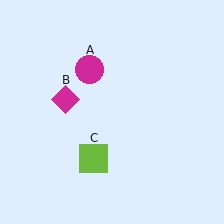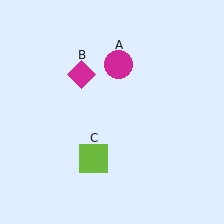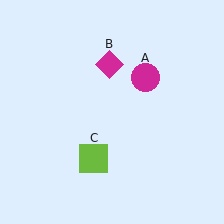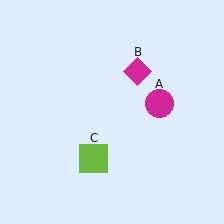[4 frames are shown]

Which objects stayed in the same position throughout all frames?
Lime square (object C) remained stationary.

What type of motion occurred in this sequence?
The magenta circle (object A), magenta diamond (object B) rotated clockwise around the center of the scene.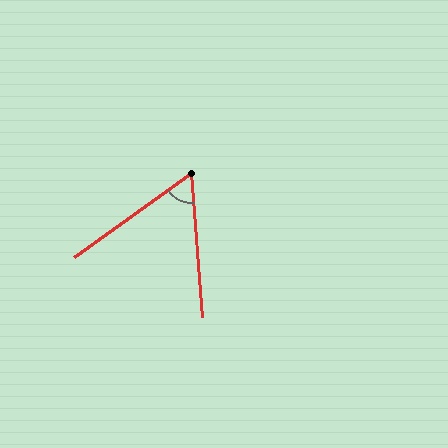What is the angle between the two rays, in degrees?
Approximately 59 degrees.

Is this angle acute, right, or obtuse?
It is acute.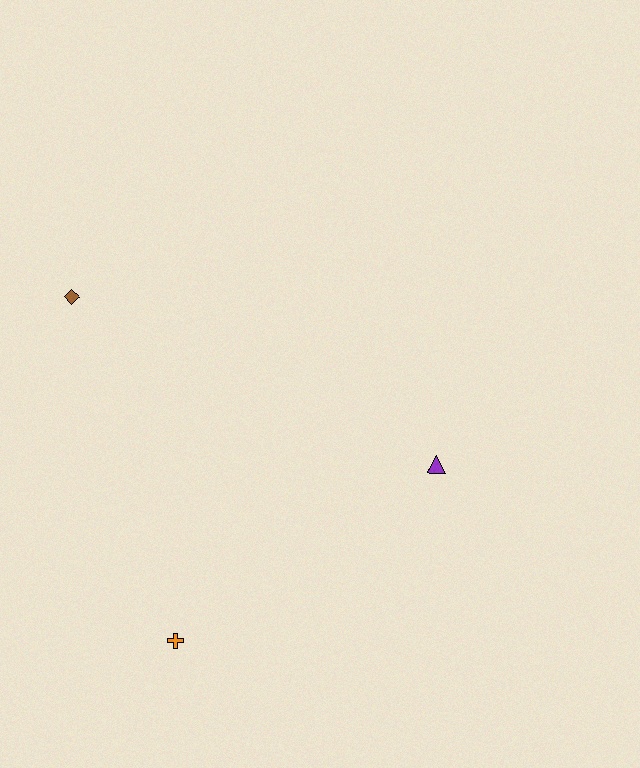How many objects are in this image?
There are 3 objects.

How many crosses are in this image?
There is 1 cross.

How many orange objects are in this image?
There is 1 orange object.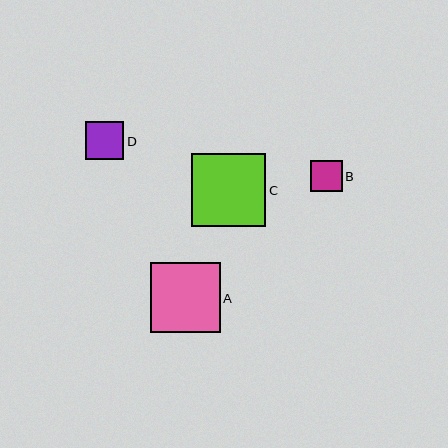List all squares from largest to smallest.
From largest to smallest: C, A, D, B.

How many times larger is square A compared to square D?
Square A is approximately 1.9 times the size of square D.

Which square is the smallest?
Square B is the smallest with a size of approximately 31 pixels.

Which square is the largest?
Square C is the largest with a size of approximately 74 pixels.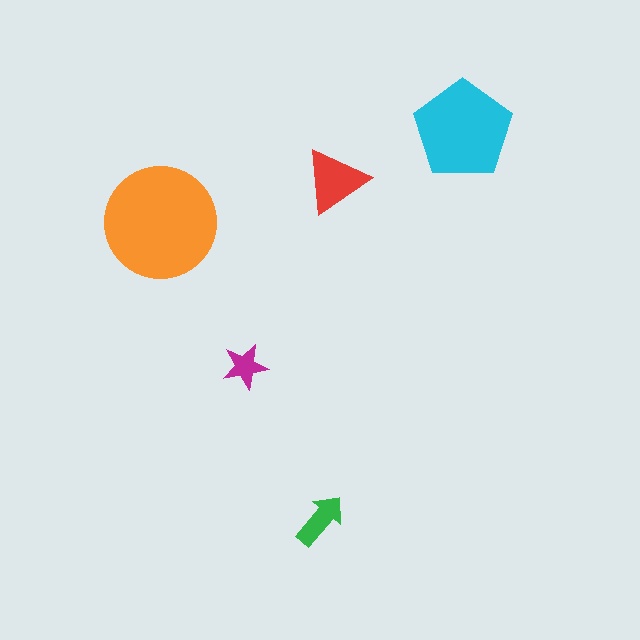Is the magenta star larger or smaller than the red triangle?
Smaller.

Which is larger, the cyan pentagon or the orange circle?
The orange circle.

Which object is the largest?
The orange circle.